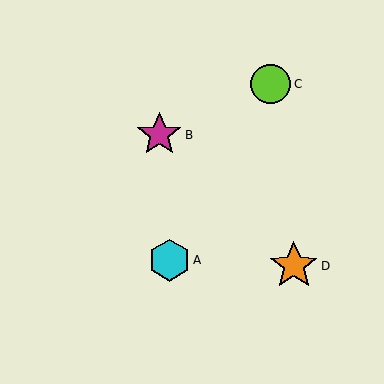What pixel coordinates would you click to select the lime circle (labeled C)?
Click at (271, 84) to select the lime circle C.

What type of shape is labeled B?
Shape B is a magenta star.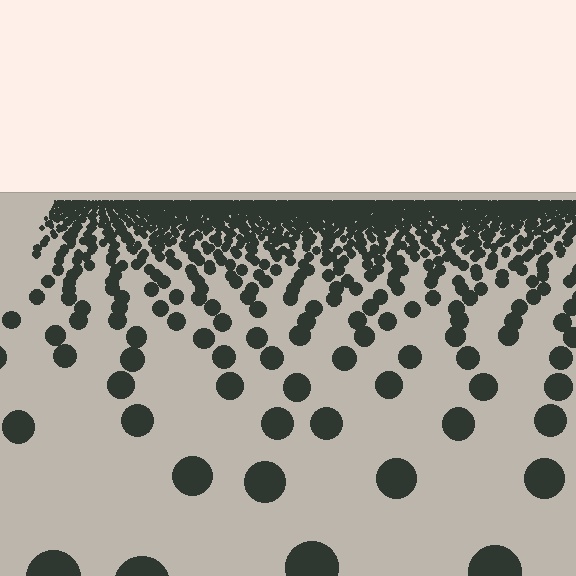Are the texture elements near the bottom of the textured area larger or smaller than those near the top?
Larger. Near the bottom, elements are closer to the viewer and appear at a bigger on-screen size.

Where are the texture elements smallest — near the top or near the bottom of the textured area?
Near the top.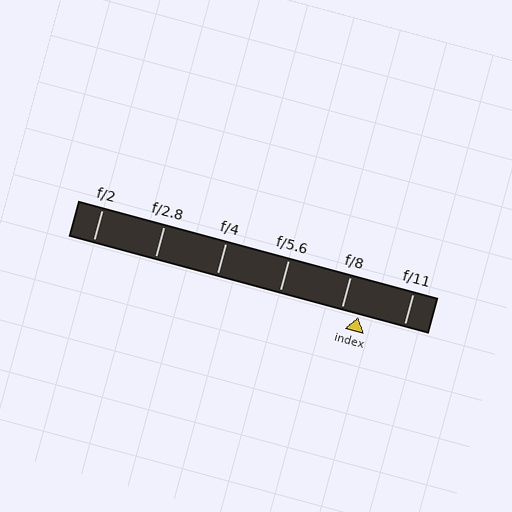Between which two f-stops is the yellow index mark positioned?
The index mark is between f/8 and f/11.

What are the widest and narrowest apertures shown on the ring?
The widest aperture shown is f/2 and the narrowest is f/11.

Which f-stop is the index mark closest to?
The index mark is closest to f/8.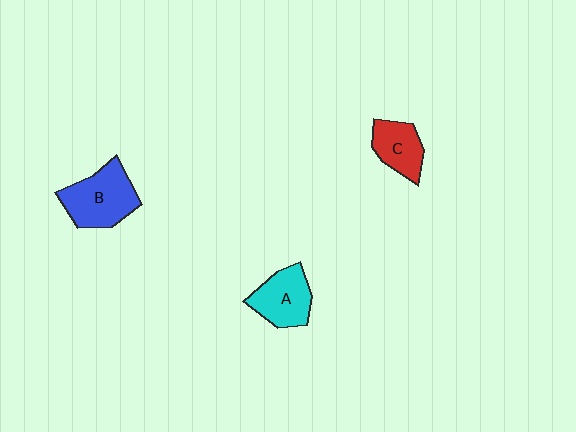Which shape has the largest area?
Shape B (blue).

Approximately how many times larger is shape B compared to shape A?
Approximately 1.3 times.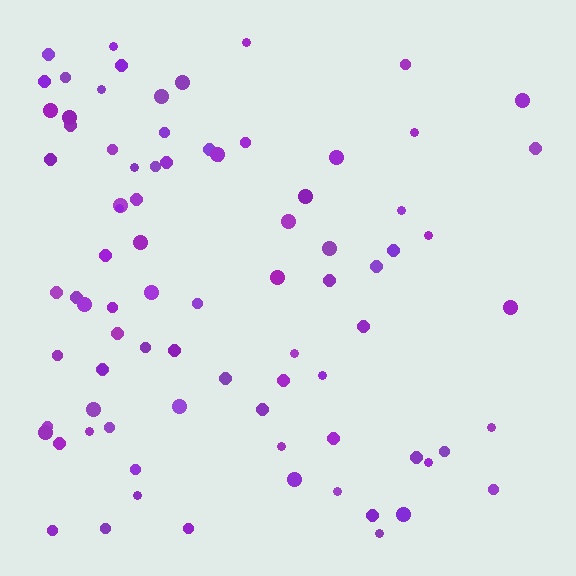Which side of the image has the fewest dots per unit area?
The right.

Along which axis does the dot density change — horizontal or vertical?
Horizontal.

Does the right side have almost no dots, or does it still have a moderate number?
Still a moderate number, just noticeably fewer than the left.